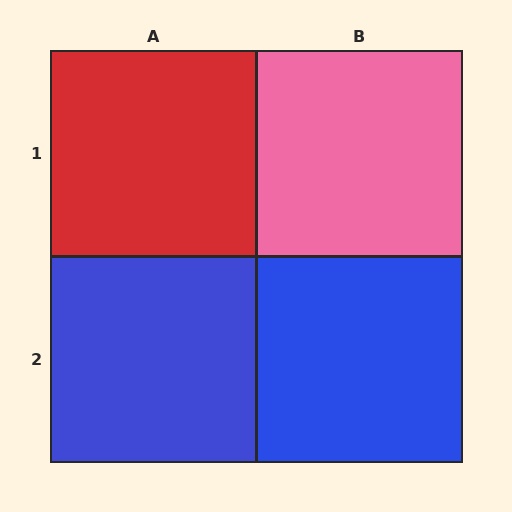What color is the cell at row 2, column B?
Blue.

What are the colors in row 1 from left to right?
Red, pink.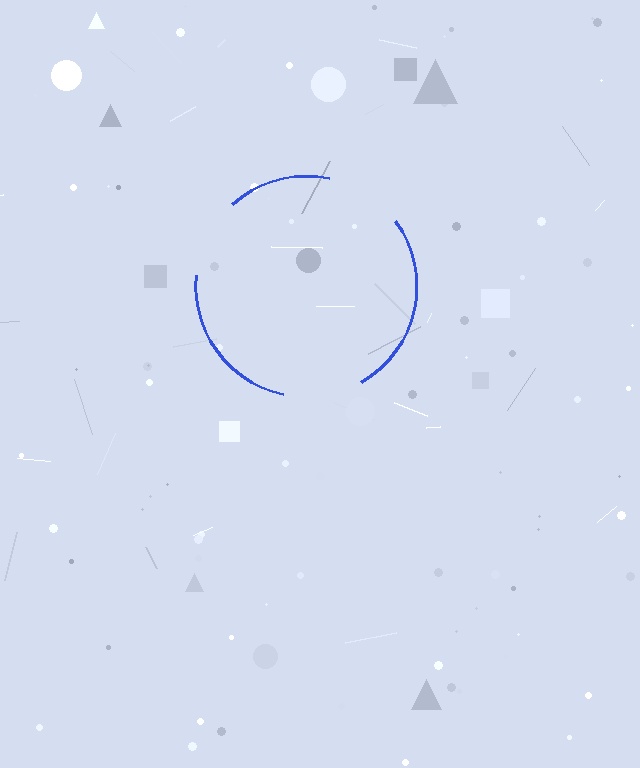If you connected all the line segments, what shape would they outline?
They would outline a circle.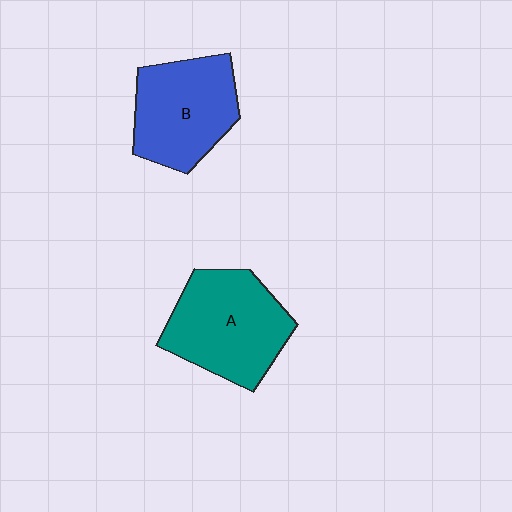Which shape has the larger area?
Shape A (teal).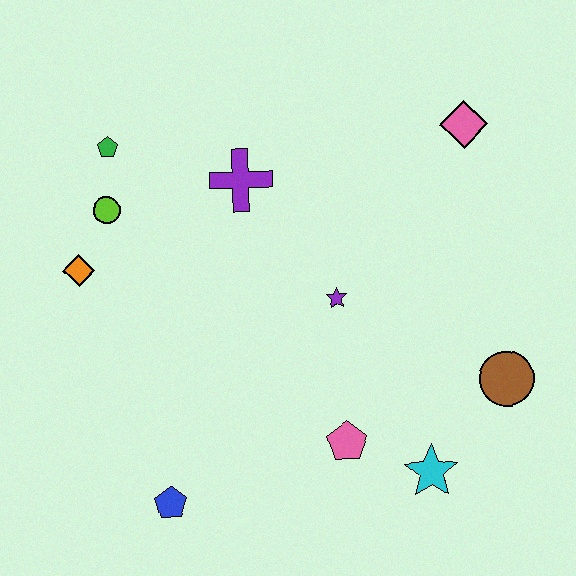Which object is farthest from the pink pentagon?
The green pentagon is farthest from the pink pentagon.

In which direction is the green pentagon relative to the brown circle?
The green pentagon is to the left of the brown circle.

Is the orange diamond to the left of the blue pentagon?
Yes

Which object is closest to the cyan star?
The pink pentagon is closest to the cyan star.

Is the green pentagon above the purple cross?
Yes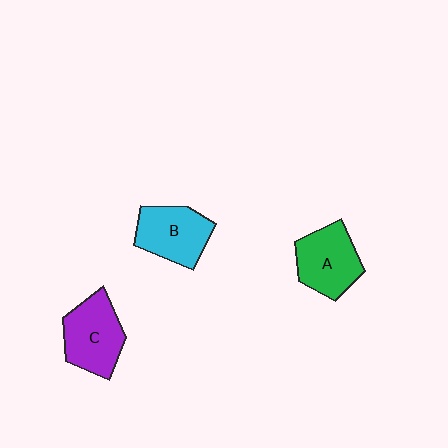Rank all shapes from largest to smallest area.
From largest to smallest: C (purple), B (cyan), A (green).